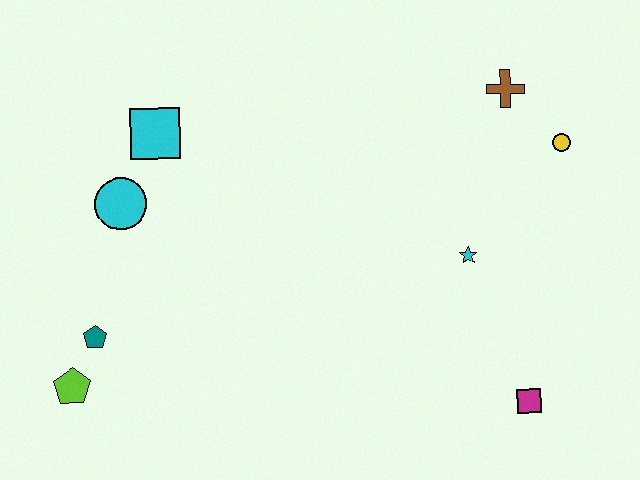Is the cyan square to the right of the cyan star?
No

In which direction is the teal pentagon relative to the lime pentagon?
The teal pentagon is above the lime pentagon.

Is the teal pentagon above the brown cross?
No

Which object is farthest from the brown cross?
The lime pentagon is farthest from the brown cross.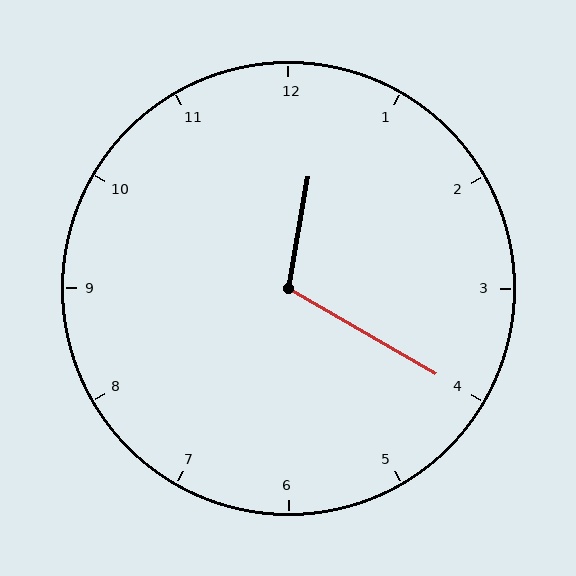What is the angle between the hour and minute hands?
Approximately 110 degrees.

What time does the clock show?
12:20.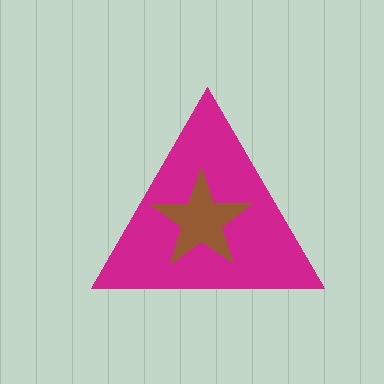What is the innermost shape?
The brown star.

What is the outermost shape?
The magenta triangle.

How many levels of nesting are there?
2.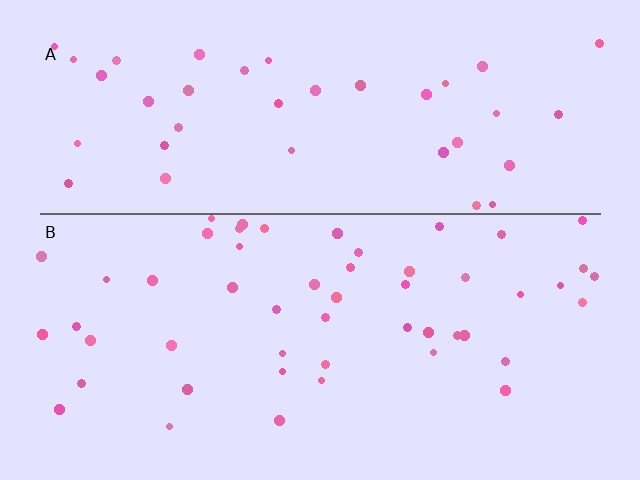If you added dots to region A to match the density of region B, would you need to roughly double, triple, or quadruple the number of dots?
Approximately double.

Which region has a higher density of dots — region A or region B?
B (the bottom).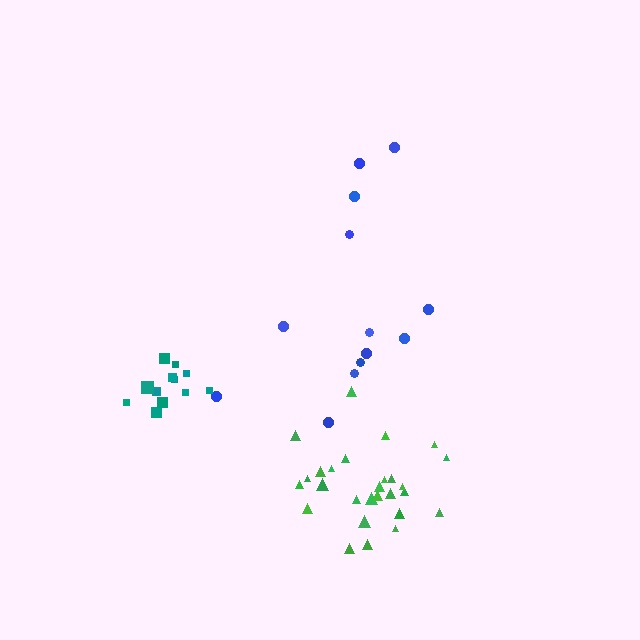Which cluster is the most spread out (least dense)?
Blue.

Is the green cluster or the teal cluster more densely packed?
Teal.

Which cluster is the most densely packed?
Teal.